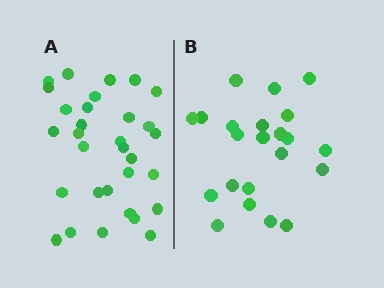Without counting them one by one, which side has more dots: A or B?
Region A (the left region) has more dots.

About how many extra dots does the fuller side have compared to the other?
Region A has roughly 8 or so more dots than region B.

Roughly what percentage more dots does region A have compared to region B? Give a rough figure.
About 40% more.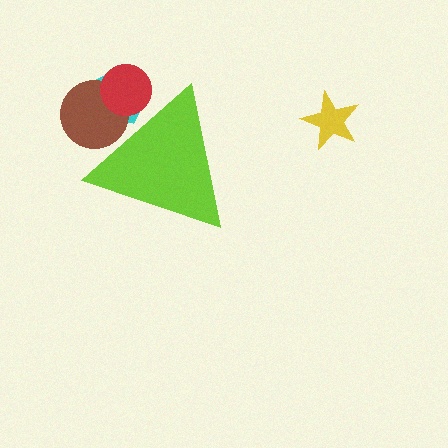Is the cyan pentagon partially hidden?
Yes, the cyan pentagon is partially hidden behind the lime triangle.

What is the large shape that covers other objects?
A lime triangle.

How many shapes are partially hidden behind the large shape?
3 shapes are partially hidden.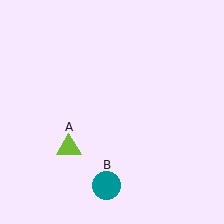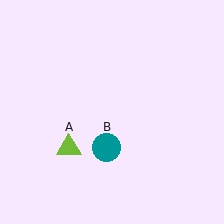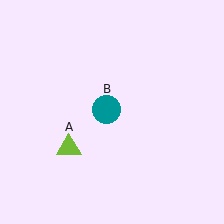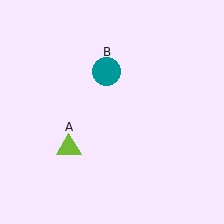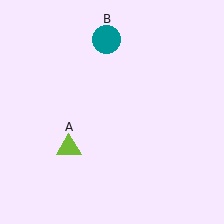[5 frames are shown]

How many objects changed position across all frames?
1 object changed position: teal circle (object B).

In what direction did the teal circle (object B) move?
The teal circle (object B) moved up.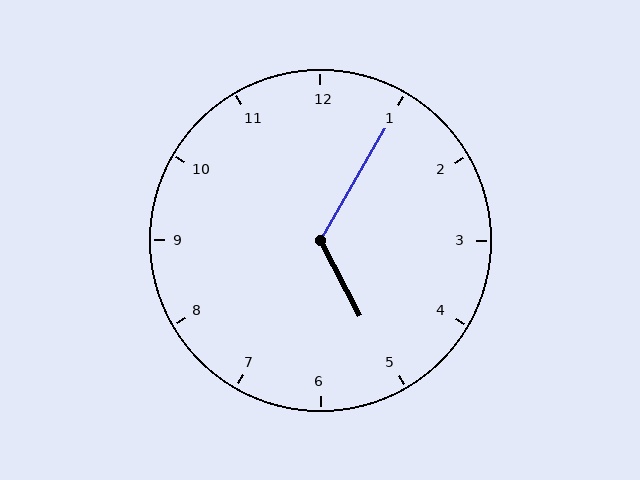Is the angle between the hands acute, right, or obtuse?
It is obtuse.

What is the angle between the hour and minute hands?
Approximately 122 degrees.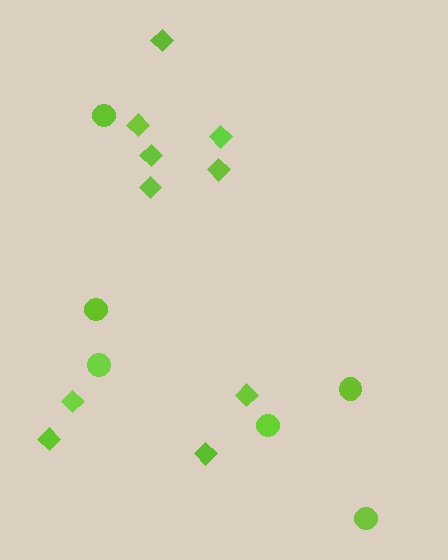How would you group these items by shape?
There are 2 groups: one group of circles (6) and one group of diamonds (10).